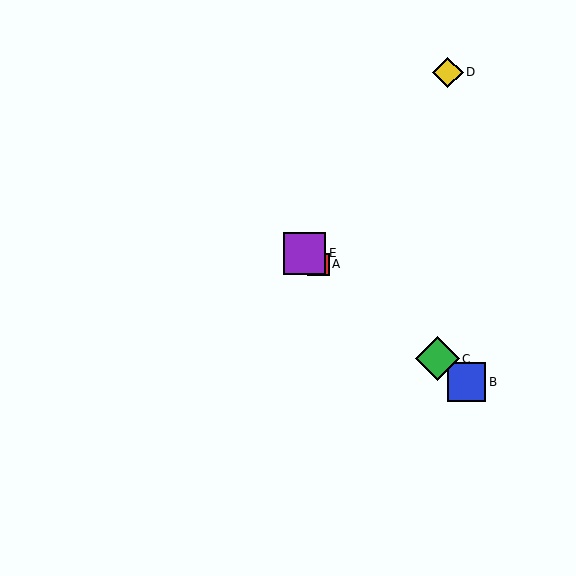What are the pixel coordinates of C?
Object C is at (437, 359).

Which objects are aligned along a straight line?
Objects A, B, C, E are aligned along a straight line.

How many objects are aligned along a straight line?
4 objects (A, B, C, E) are aligned along a straight line.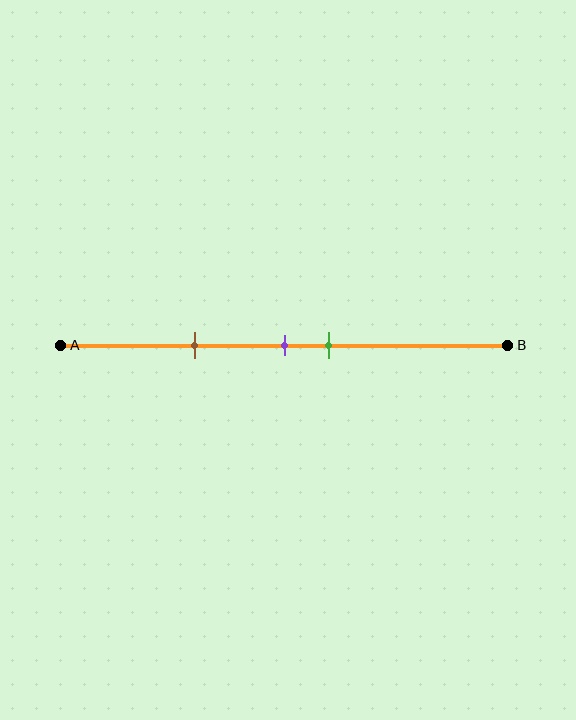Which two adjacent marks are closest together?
The purple and green marks are the closest adjacent pair.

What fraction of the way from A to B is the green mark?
The green mark is approximately 60% (0.6) of the way from A to B.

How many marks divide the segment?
There are 3 marks dividing the segment.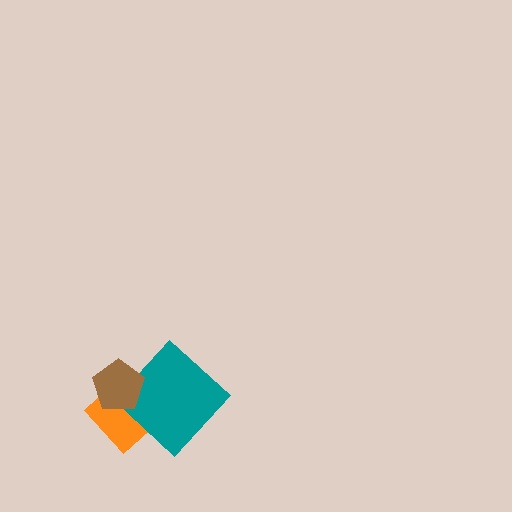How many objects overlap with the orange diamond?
2 objects overlap with the orange diamond.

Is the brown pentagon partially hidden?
No, no other shape covers it.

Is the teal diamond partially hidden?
Yes, it is partially covered by another shape.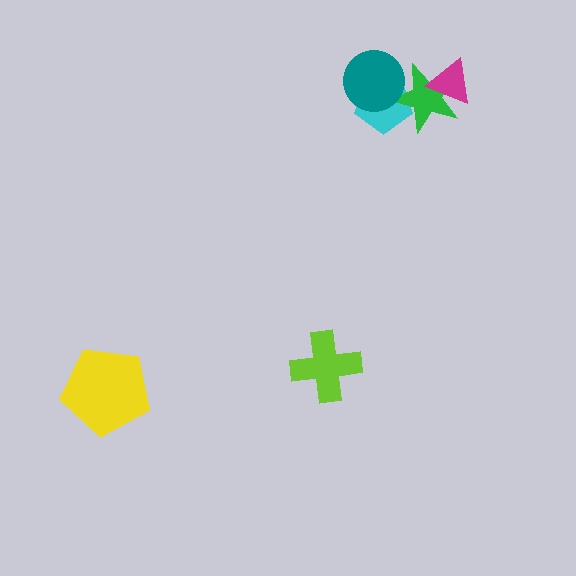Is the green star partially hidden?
Yes, it is partially covered by another shape.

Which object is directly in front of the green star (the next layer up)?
The magenta triangle is directly in front of the green star.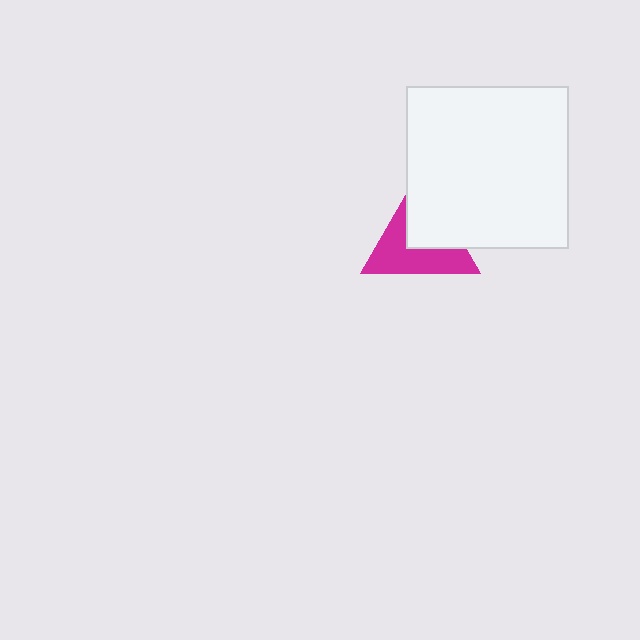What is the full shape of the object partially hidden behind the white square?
The partially hidden object is a magenta triangle.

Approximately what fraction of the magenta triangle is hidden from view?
Roughly 46% of the magenta triangle is hidden behind the white square.